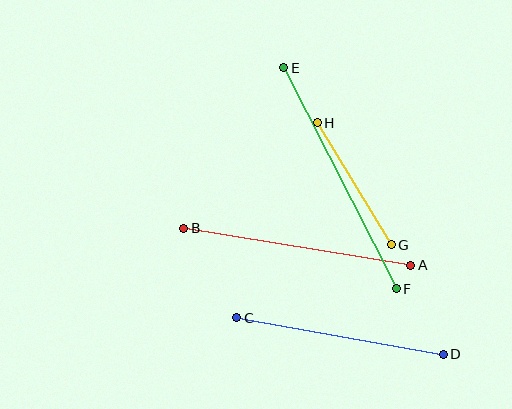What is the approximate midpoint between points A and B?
The midpoint is at approximately (297, 247) pixels.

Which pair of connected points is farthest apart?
Points E and F are farthest apart.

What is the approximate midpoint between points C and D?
The midpoint is at approximately (340, 336) pixels.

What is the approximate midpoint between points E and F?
The midpoint is at approximately (340, 178) pixels.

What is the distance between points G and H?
The distance is approximately 143 pixels.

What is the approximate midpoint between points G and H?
The midpoint is at approximately (354, 184) pixels.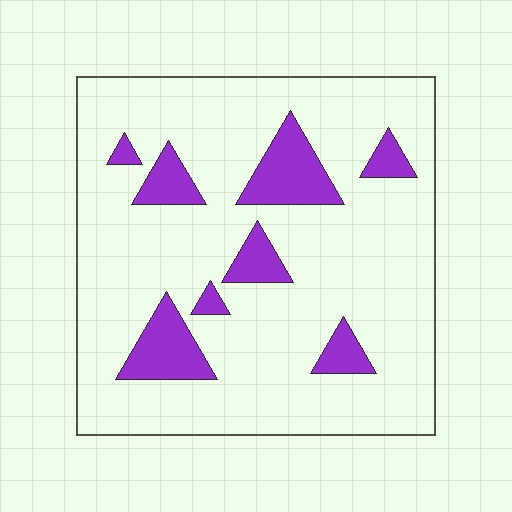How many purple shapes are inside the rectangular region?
8.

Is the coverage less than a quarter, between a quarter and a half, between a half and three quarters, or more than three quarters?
Less than a quarter.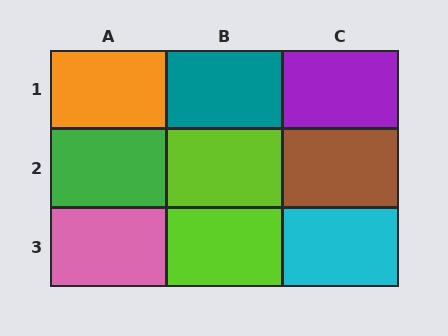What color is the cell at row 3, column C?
Cyan.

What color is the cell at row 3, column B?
Lime.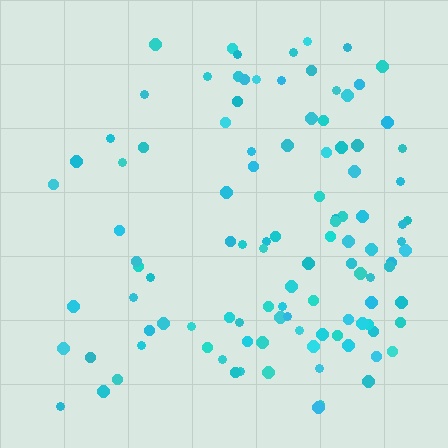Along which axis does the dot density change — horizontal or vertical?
Horizontal.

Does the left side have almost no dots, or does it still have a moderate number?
Still a moderate number, just noticeably fewer than the right.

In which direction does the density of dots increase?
From left to right, with the right side densest.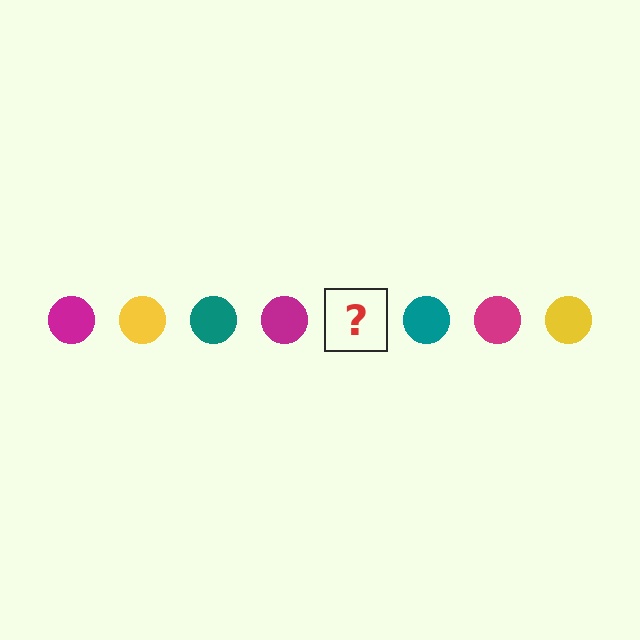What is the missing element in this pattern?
The missing element is a yellow circle.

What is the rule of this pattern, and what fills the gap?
The rule is that the pattern cycles through magenta, yellow, teal circles. The gap should be filled with a yellow circle.